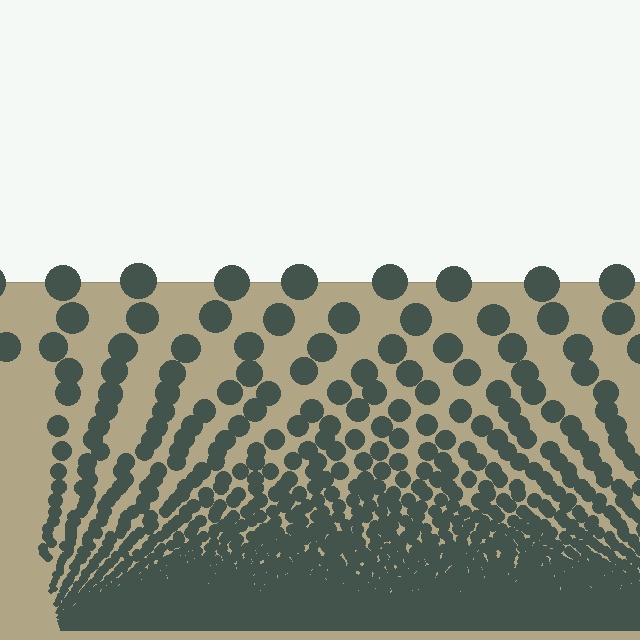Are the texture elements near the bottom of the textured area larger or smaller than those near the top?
Smaller. The gradient is inverted — elements near the bottom are smaller and denser.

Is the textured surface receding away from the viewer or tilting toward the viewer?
The surface appears to tilt toward the viewer. Texture elements get larger and sparser toward the top.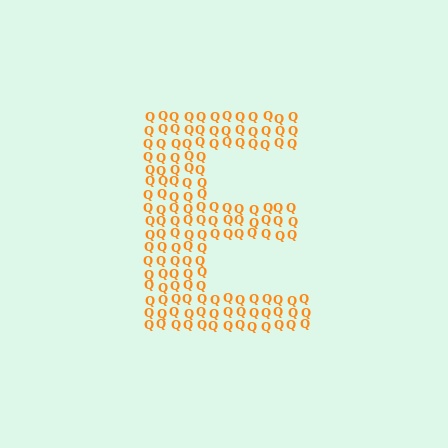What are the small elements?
The small elements are letter Q's.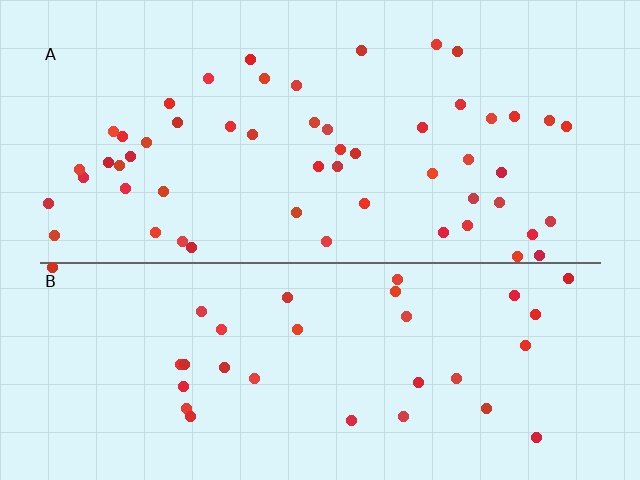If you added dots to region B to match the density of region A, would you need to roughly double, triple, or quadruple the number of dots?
Approximately double.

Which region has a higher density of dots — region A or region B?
A (the top).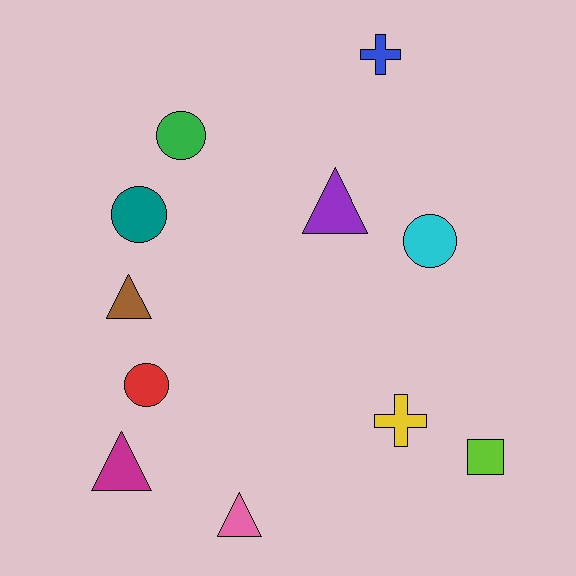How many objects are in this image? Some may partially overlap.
There are 11 objects.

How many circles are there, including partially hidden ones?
There are 4 circles.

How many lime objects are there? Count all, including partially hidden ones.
There is 1 lime object.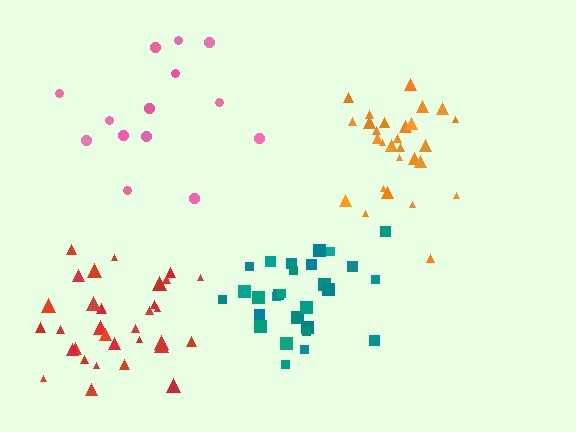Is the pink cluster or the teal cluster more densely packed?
Teal.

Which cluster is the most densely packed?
Orange.